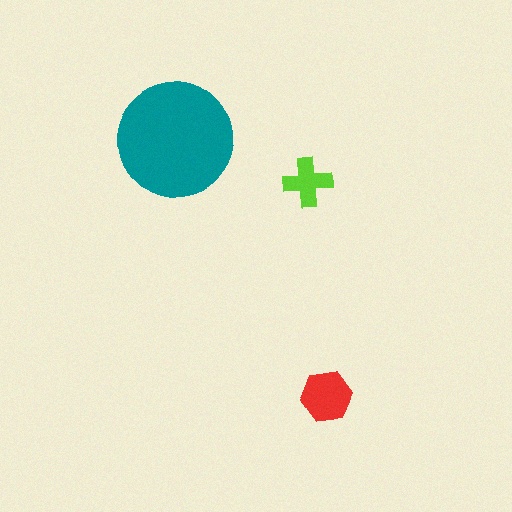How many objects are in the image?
There are 3 objects in the image.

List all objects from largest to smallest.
The teal circle, the red hexagon, the lime cross.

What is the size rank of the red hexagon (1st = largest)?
2nd.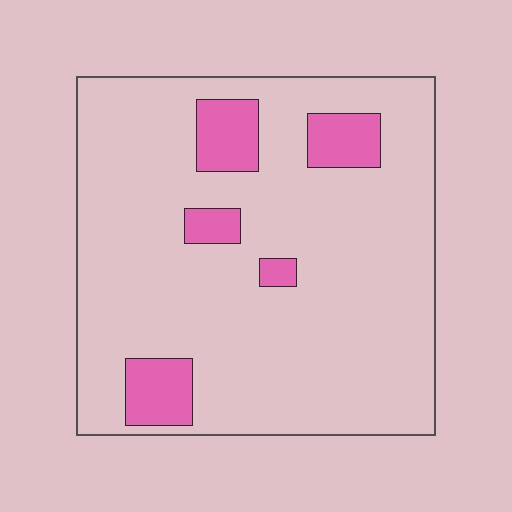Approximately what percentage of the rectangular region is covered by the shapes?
Approximately 15%.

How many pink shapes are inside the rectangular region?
5.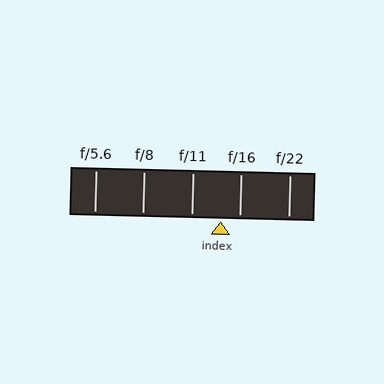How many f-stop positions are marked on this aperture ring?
There are 5 f-stop positions marked.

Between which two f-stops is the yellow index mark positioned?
The index mark is between f/11 and f/16.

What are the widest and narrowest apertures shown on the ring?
The widest aperture shown is f/5.6 and the narrowest is f/22.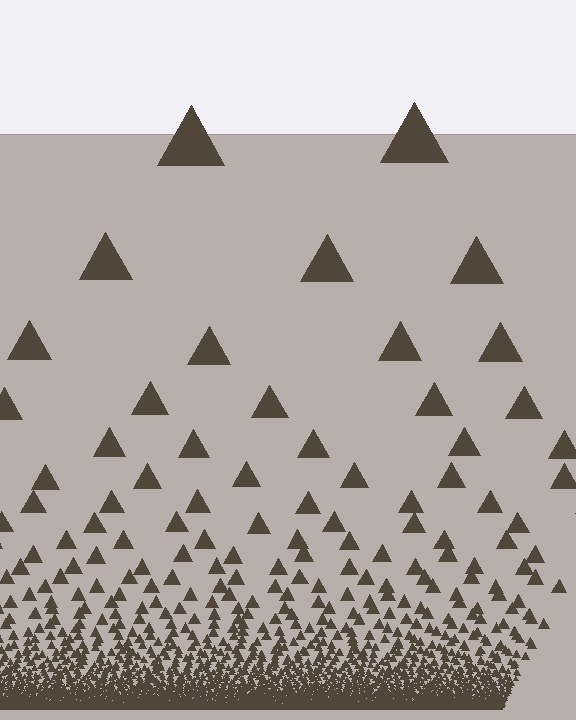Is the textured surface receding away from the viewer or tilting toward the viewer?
The surface appears to tilt toward the viewer. Texture elements get larger and sparser toward the top.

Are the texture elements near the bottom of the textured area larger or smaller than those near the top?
Smaller. The gradient is inverted — elements near the bottom are smaller and denser.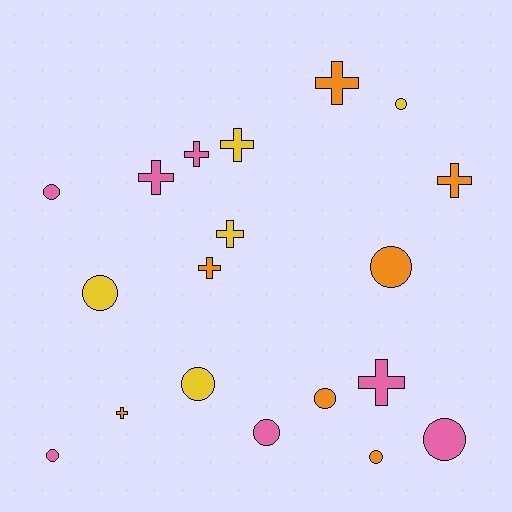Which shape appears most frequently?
Circle, with 10 objects.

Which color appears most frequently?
Orange, with 7 objects.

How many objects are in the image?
There are 19 objects.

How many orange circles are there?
There are 3 orange circles.